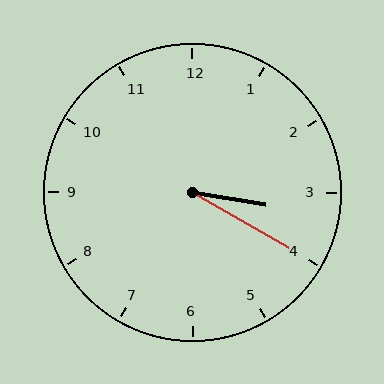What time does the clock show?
3:20.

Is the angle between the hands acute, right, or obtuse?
It is acute.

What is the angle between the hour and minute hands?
Approximately 20 degrees.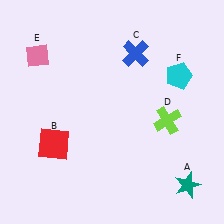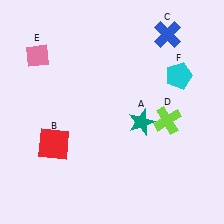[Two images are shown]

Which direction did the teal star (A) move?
The teal star (A) moved up.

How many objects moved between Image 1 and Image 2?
2 objects moved between the two images.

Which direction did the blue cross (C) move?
The blue cross (C) moved right.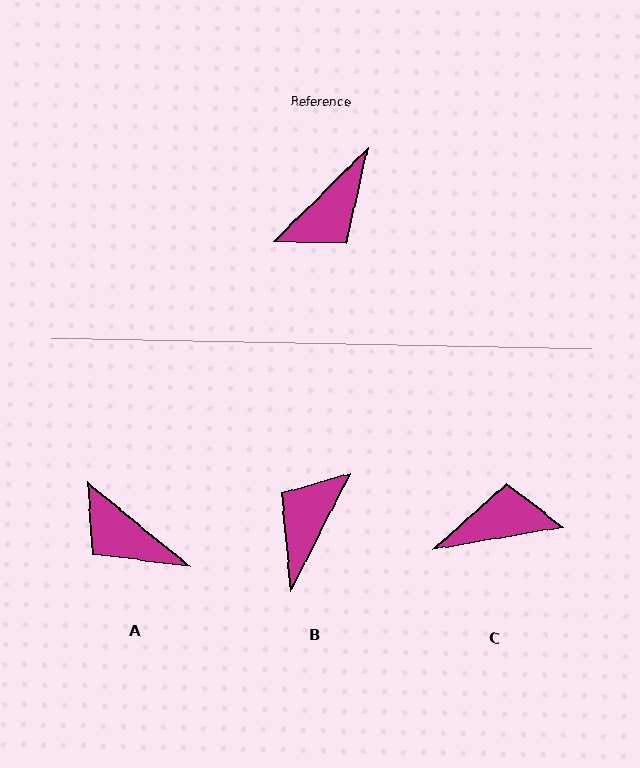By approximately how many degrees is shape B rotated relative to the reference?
Approximately 162 degrees clockwise.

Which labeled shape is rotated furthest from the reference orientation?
B, about 162 degrees away.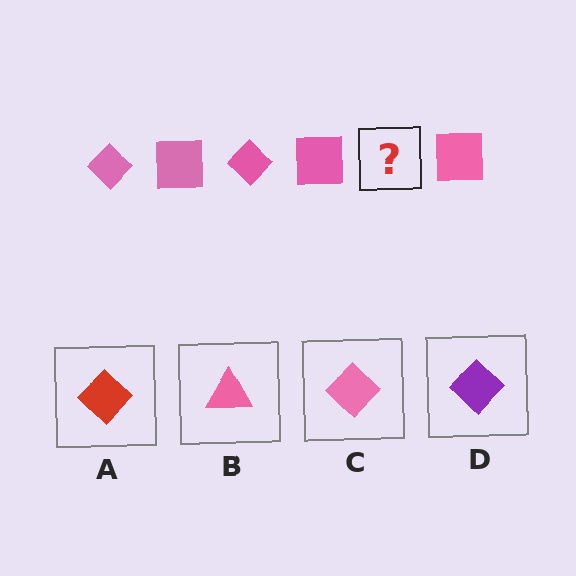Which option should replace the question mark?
Option C.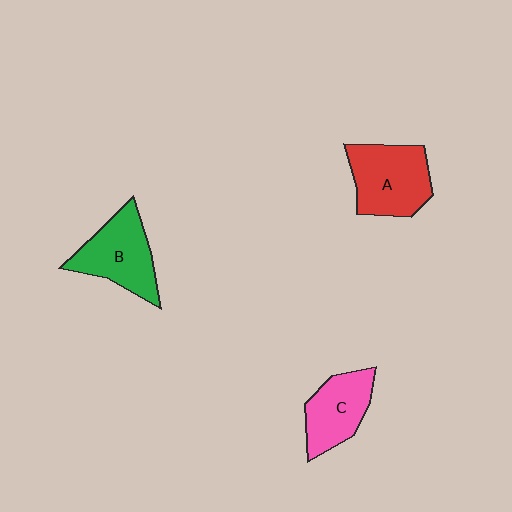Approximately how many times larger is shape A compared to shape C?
Approximately 1.3 times.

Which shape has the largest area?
Shape A (red).